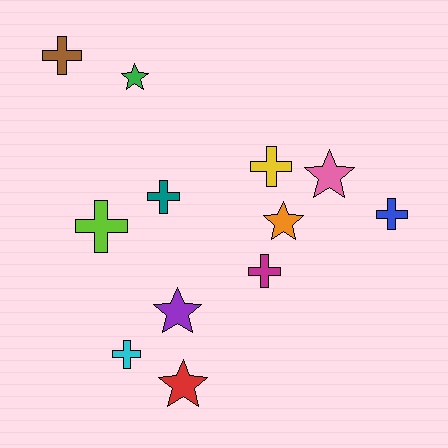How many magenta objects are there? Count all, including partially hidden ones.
There is 1 magenta object.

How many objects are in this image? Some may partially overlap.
There are 12 objects.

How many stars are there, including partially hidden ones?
There are 5 stars.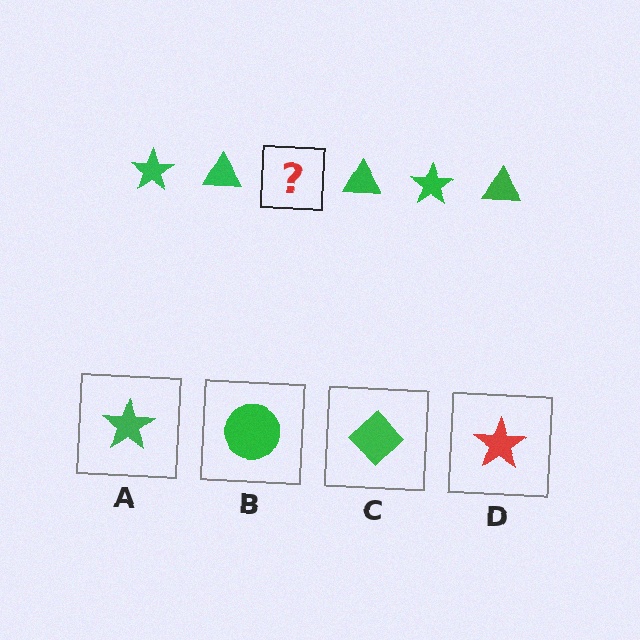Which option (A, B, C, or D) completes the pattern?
A.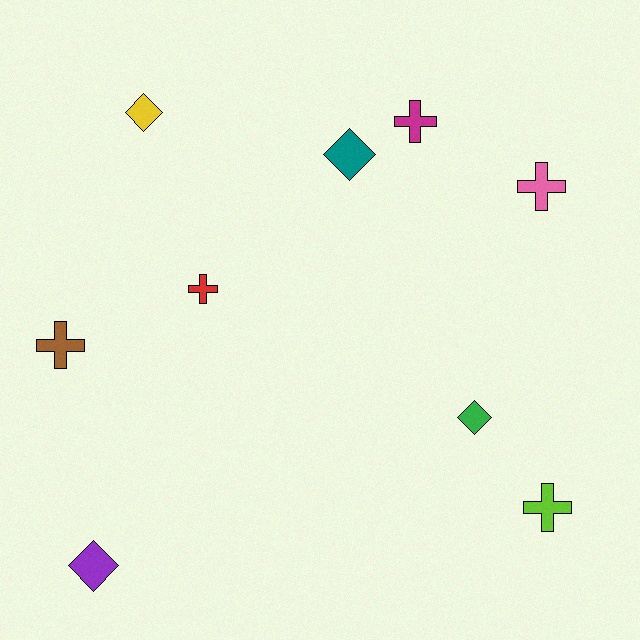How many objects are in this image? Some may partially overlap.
There are 9 objects.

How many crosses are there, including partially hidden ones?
There are 5 crosses.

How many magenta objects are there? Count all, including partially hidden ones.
There is 1 magenta object.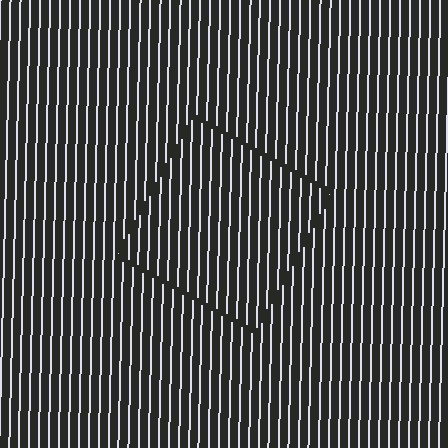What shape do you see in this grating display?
An illusory square. The interior of the shape contains the same grating, shifted by half a period — the contour is defined by the phase discontinuity where line-ends from the inner and outer gratings abut.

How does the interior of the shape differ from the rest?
The interior of the shape contains the same grating, shifted by half a period — the contour is defined by the phase discontinuity where line-ends from the inner and outer gratings abut.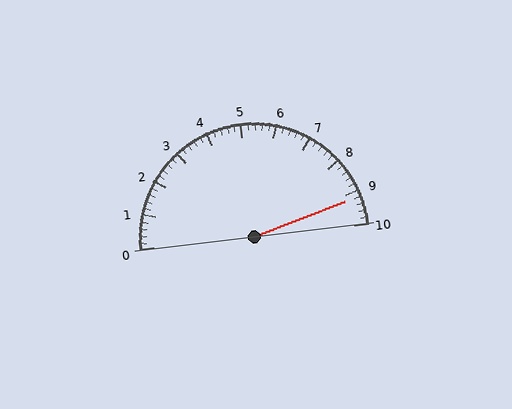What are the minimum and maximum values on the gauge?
The gauge ranges from 0 to 10.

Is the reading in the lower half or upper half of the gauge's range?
The reading is in the upper half of the range (0 to 10).